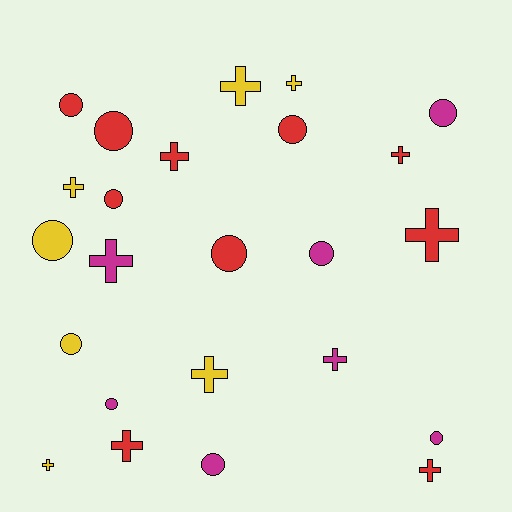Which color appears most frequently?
Red, with 10 objects.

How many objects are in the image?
There are 24 objects.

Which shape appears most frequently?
Cross, with 12 objects.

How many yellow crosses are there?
There are 5 yellow crosses.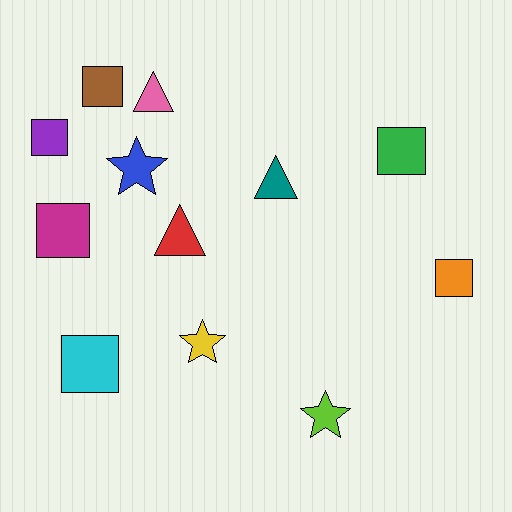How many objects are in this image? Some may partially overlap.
There are 12 objects.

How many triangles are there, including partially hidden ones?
There are 3 triangles.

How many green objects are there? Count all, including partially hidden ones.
There is 1 green object.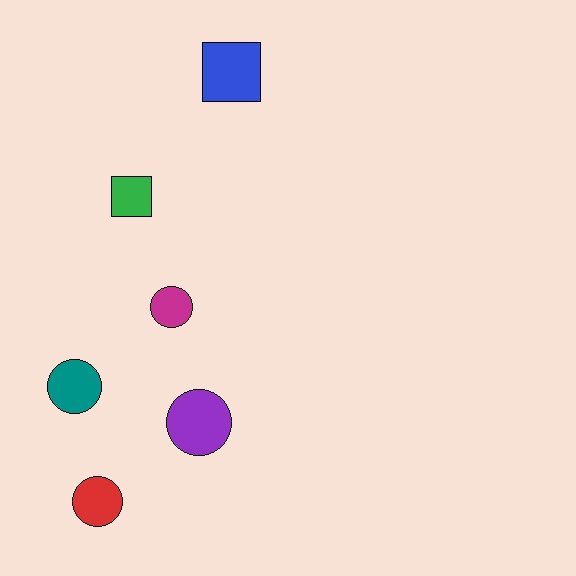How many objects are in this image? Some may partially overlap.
There are 6 objects.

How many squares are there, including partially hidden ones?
There are 2 squares.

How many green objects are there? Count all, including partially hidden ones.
There is 1 green object.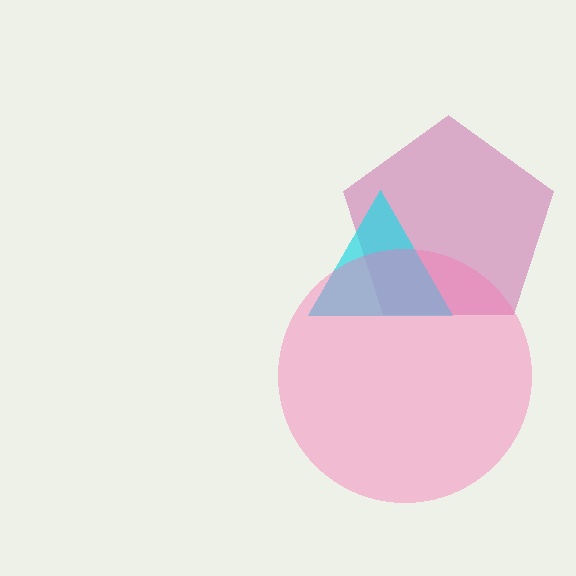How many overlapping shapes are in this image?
There are 3 overlapping shapes in the image.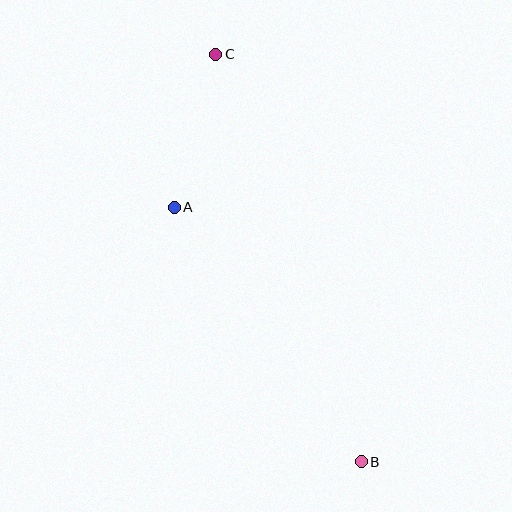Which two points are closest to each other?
Points A and C are closest to each other.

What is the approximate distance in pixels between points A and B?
The distance between A and B is approximately 316 pixels.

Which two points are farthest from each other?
Points B and C are farthest from each other.